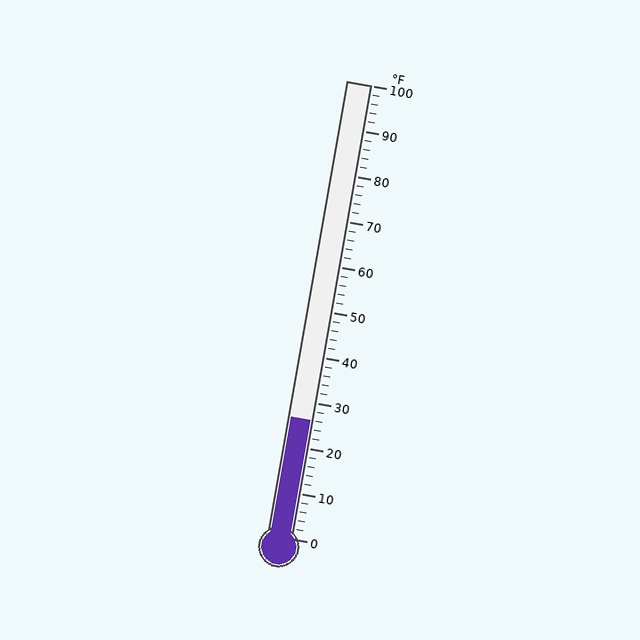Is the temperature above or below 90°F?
The temperature is below 90°F.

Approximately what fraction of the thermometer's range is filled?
The thermometer is filled to approximately 25% of its range.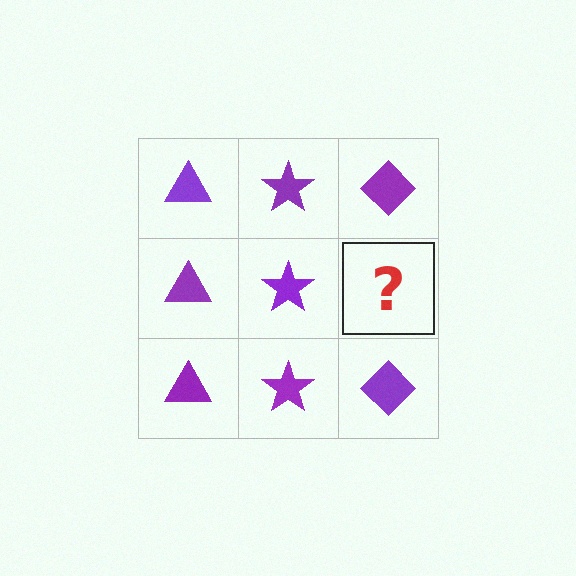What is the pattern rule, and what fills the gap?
The rule is that each column has a consistent shape. The gap should be filled with a purple diamond.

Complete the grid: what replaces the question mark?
The question mark should be replaced with a purple diamond.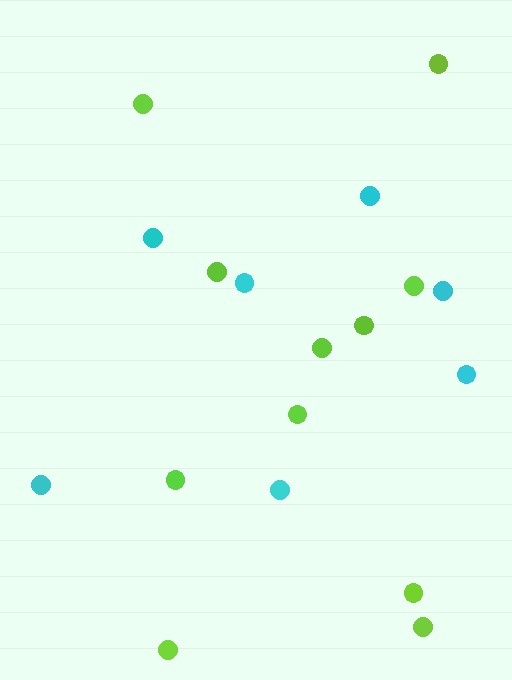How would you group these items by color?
There are 2 groups: one group of cyan circles (7) and one group of lime circles (11).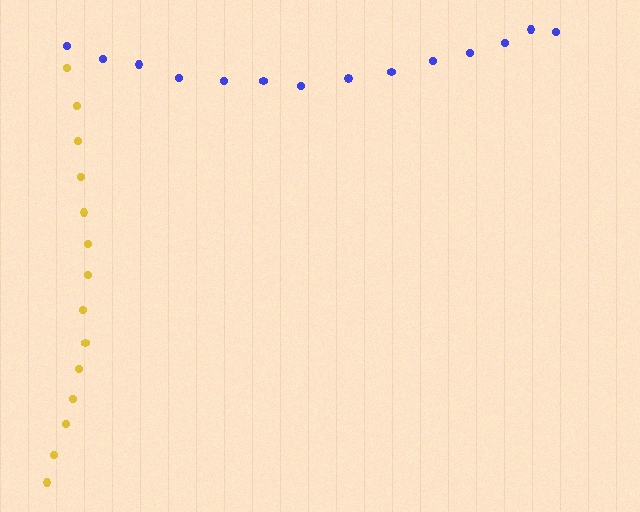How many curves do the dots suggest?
There are 2 distinct paths.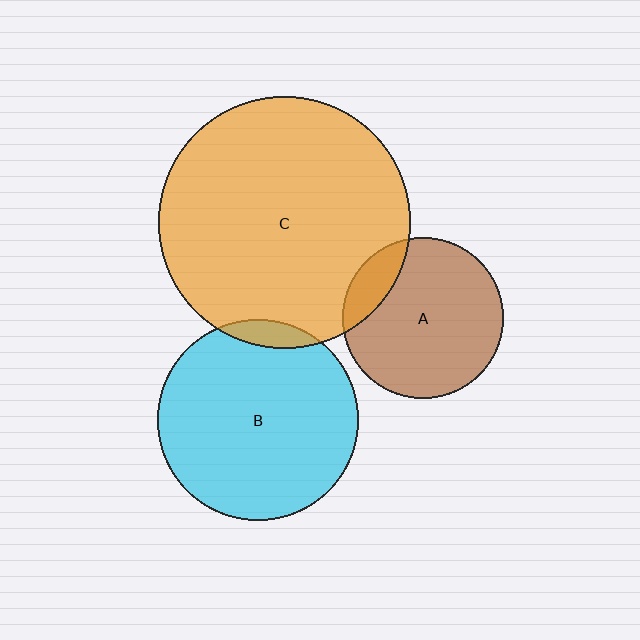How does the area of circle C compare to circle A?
Approximately 2.5 times.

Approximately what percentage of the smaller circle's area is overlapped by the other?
Approximately 15%.